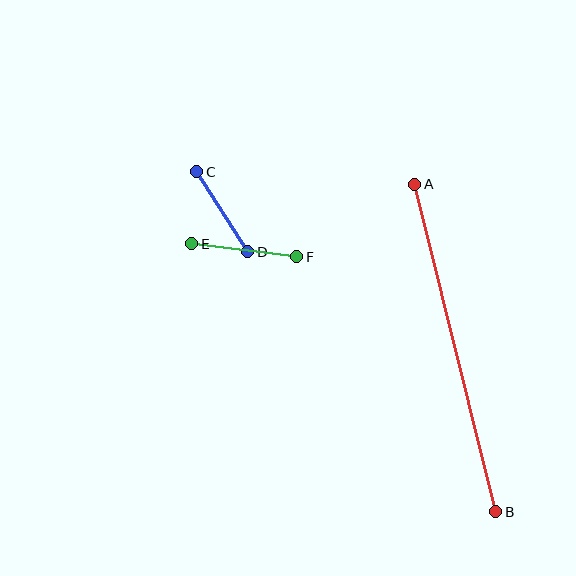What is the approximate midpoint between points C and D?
The midpoint is at approximately (222, 212) pixels.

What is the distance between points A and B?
The distance is approximately 337 pixels.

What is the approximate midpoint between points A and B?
The midpoint is at approximately (455, 348) pixels.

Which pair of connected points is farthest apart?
Points A and B are farthest apart.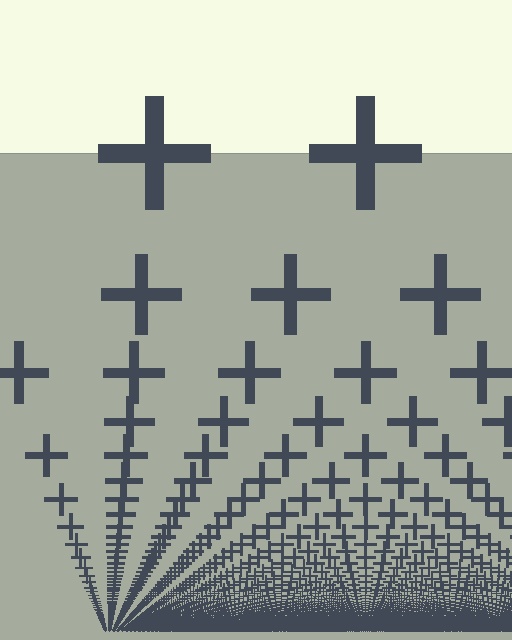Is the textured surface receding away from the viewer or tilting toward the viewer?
The surface appears to tilt toward the viewer. Texture elements get larger and sparser toward the top.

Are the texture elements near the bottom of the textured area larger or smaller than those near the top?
Smaller. The gradient is inverted — elements near the bottom are smaller and denser.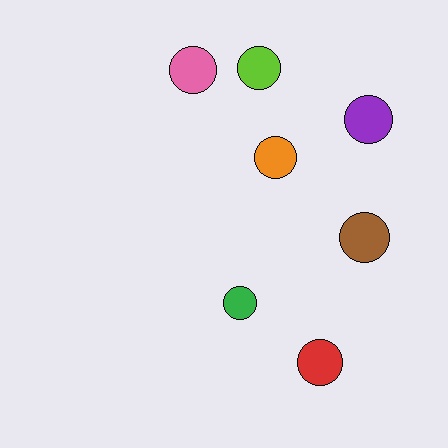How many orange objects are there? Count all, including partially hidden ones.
There is 1 orange object.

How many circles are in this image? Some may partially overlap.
There are 7 circles.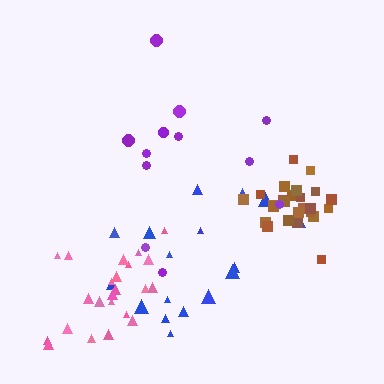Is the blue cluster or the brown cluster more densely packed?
Brown.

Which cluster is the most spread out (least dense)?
Purple.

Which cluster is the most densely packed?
Brown.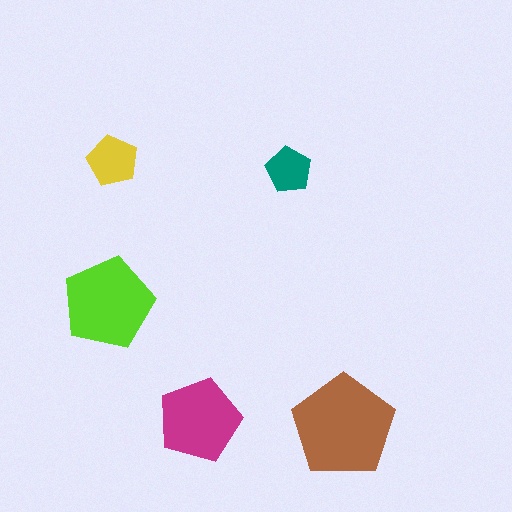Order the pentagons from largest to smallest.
the brown one, the lime one, the magenta one, the yellow one, the teal one.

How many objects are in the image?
There are 5 objects in the image.